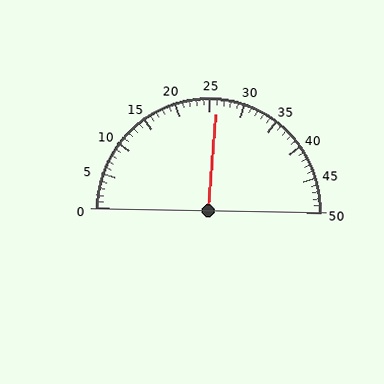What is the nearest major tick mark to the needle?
The nearest major tick mark is 25.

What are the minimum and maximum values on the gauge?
The gauge ranges from 0 to 50.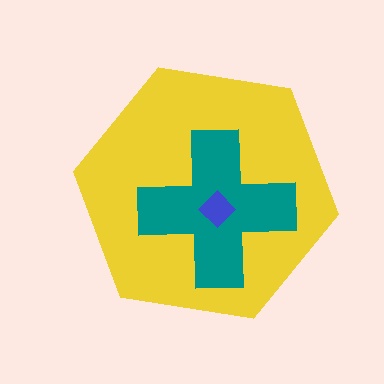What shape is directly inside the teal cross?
The blue diamond.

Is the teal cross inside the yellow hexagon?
Yes.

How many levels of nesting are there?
3.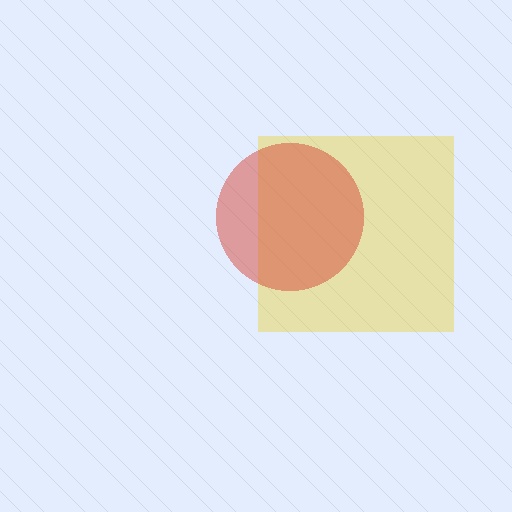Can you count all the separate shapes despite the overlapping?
Yes, there are 2 separate shapes.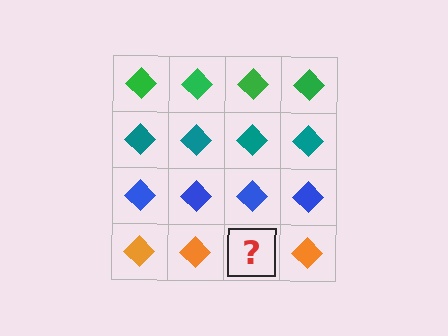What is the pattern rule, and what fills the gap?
The rule is that each row has a consistent color. The gap should be filled with an orange diamond.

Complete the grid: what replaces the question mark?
The question mark should be replaced with an orange diamond.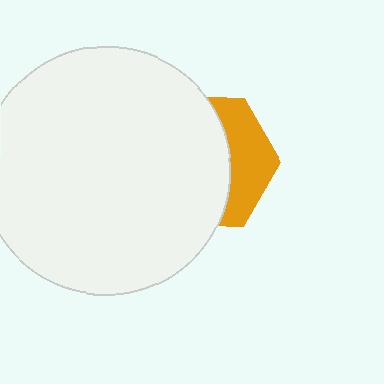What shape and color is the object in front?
The object in front is a white circle.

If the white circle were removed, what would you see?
You would see the complete orange hexagon.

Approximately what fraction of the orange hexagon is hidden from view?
Roughly 66% of the orange hexagon is hidden behind the white circle.